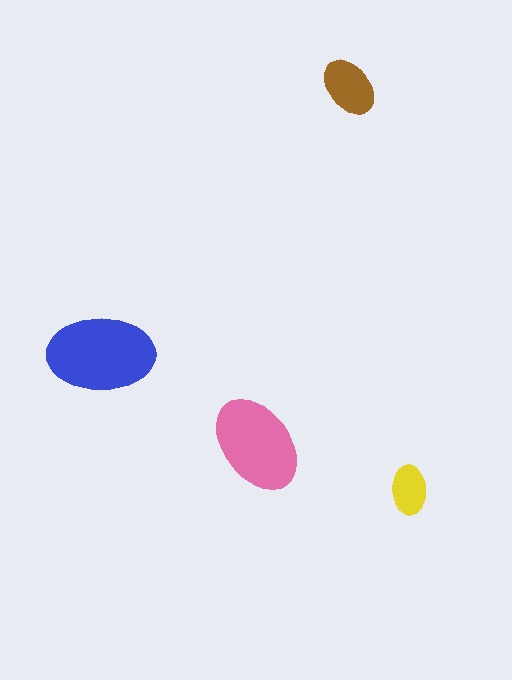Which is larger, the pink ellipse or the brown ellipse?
The pink one.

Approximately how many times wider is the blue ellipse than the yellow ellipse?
About 2 times wider.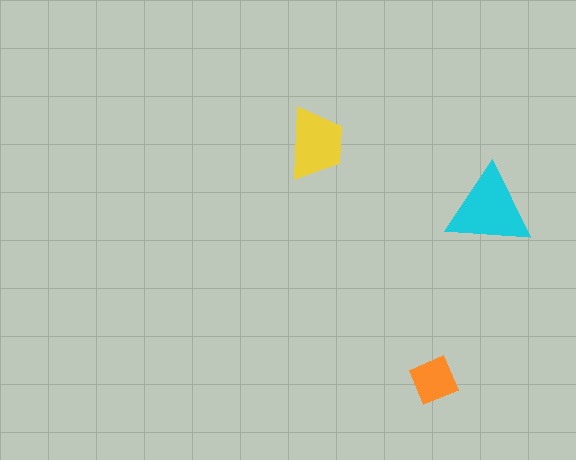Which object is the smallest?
The orange diamond.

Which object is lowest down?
The orange diamond is bottommost.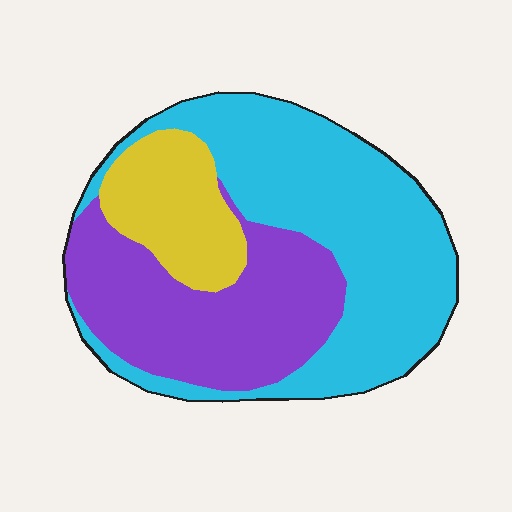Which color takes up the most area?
Cyan, at roughly 50%.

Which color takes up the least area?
Yellow, at roughly 15%.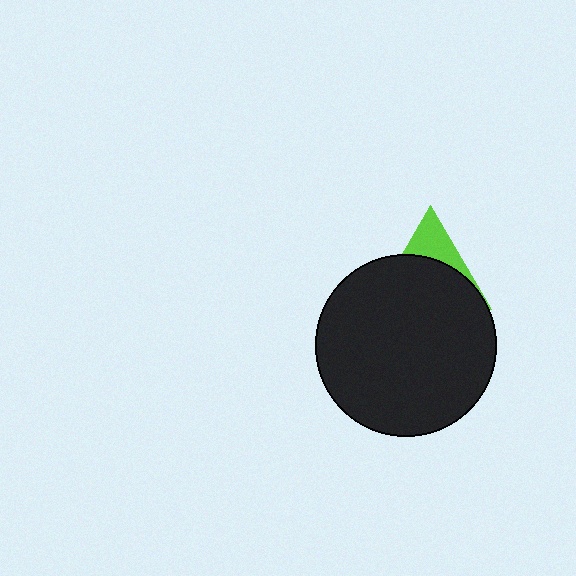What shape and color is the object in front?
The object in front is a black circle.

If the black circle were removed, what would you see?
You would see the complete lime triangle.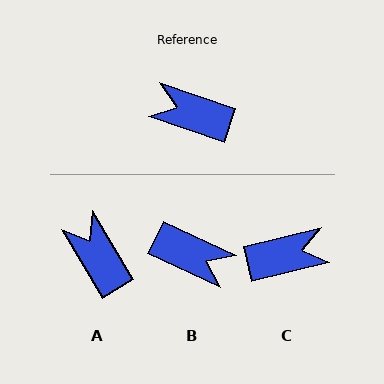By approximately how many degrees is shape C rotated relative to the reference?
Approximately 148 degrees clockwise.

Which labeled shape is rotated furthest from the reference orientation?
B, about 174 degrees away.